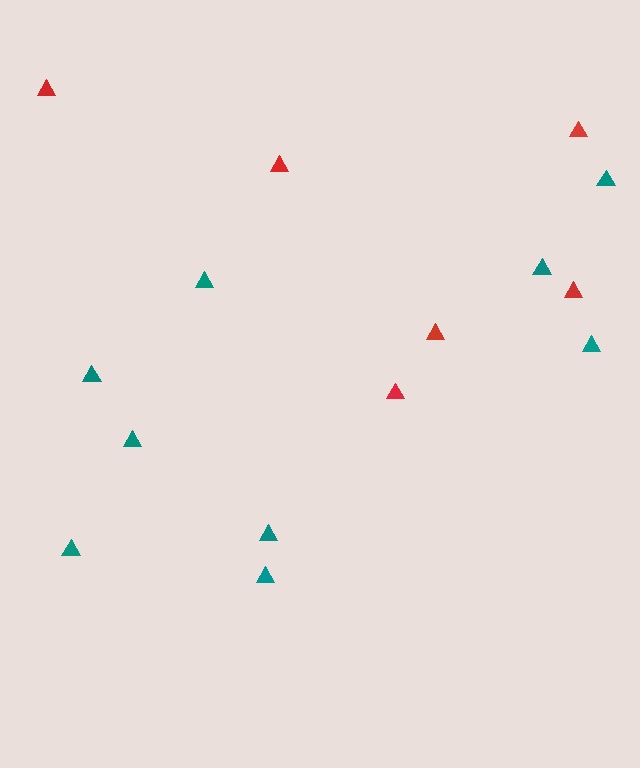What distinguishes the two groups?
There are 2 groups: one group of teal triangles (9) and one group of red triangles (6).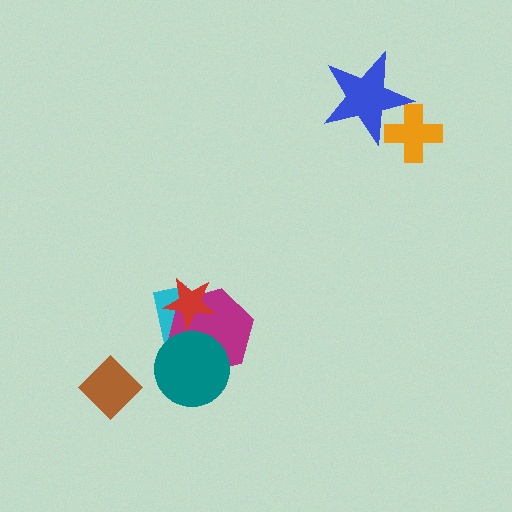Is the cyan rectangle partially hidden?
Yes, it is partially covered by another shape.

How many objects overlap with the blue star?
1 object overlaps with the blue star.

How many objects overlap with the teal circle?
2 objects overlap with the teal circle.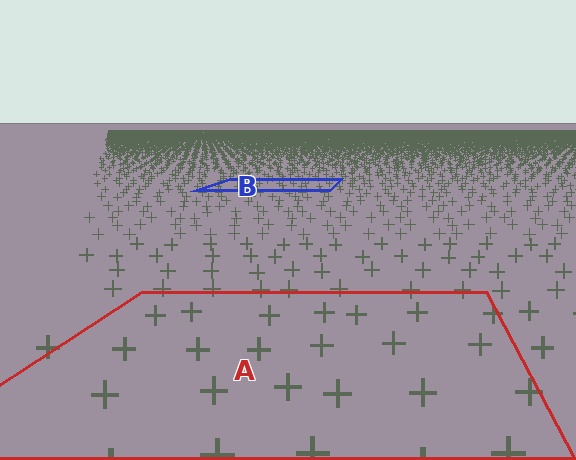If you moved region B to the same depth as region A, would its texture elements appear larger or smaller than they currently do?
They would appear larger. At a closer depth, the same texture elements are projected at a bigger on-screen size.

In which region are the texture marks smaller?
The texture marks are smaller in region B, because it is farther away.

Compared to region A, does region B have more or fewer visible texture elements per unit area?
Region B has more texture elements per unit area — they are packed more densely because it is farther away.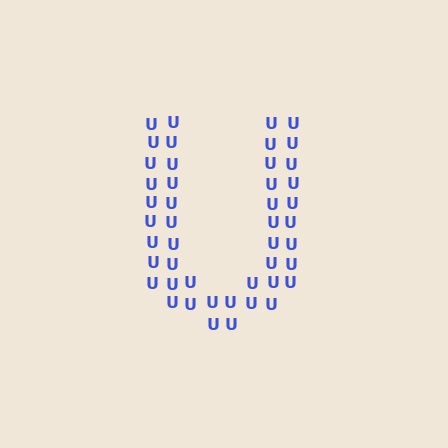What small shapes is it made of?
It is made of small letter U's.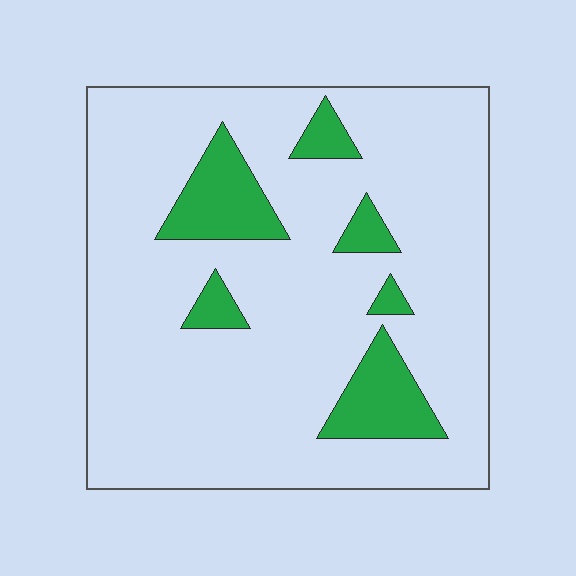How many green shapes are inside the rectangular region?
6.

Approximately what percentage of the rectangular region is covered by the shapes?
Approximately 15%.